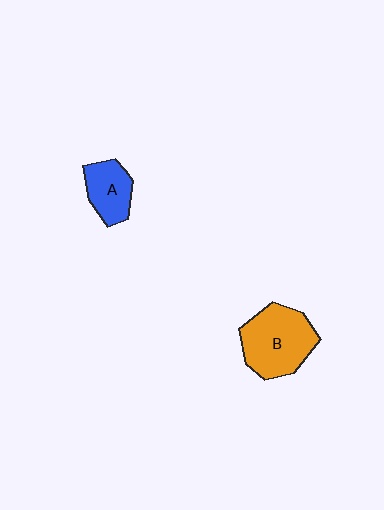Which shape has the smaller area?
Shape A (blue).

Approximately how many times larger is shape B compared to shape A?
Approximately 1.8 times.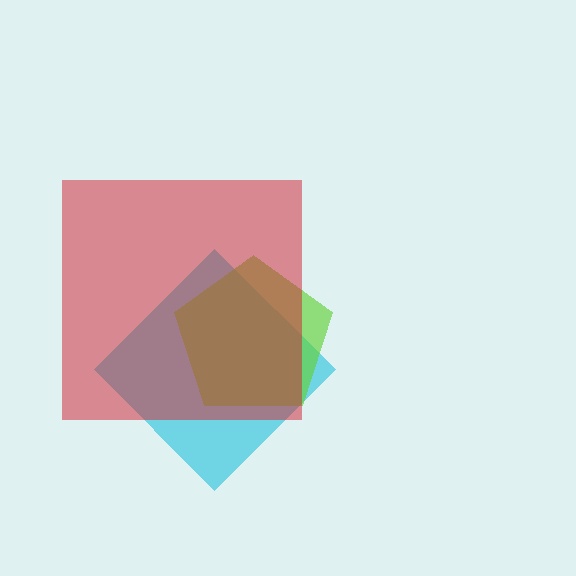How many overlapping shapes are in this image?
There are 3 overlapping shapes in the image.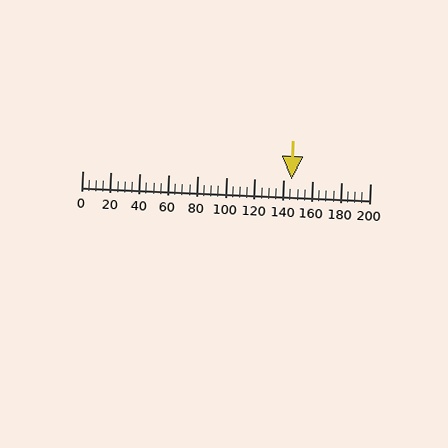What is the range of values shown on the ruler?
The ruler shows values from 0 to 200.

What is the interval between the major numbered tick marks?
The major tick marks are spaced 20 units apart.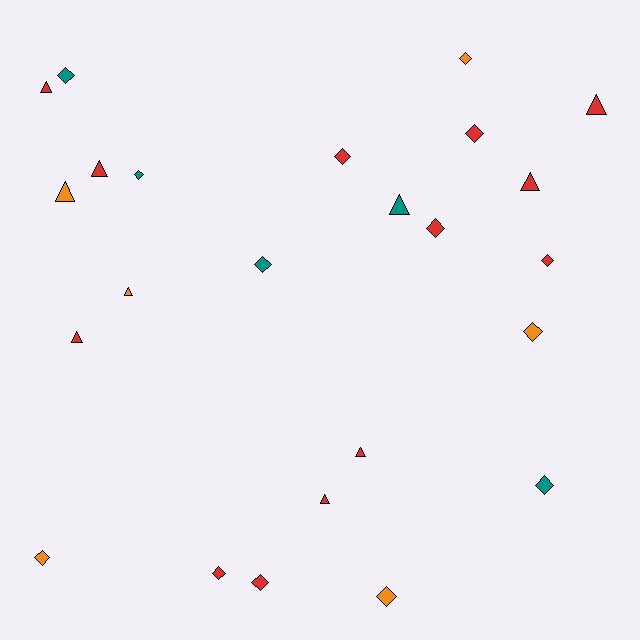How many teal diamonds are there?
There are 4 teal diamonds.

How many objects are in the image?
There are 24 objects.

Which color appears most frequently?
Red, with 13 objects.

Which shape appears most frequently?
Diamond, with 14 objects.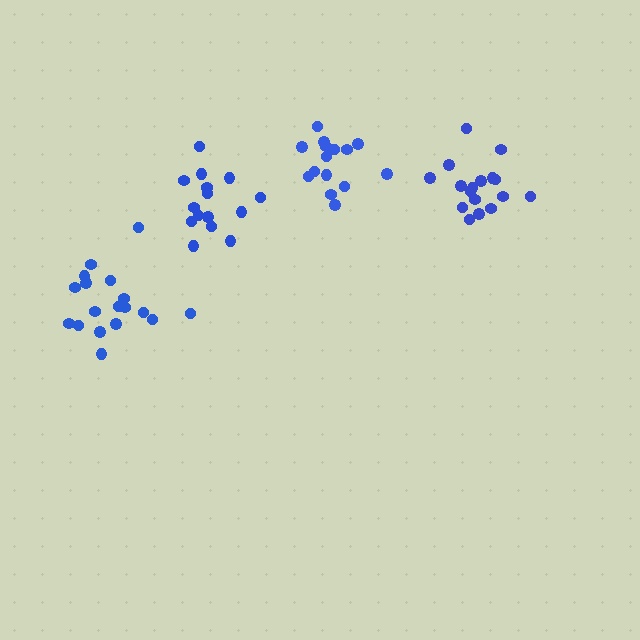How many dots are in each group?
Group 1: 15 dots, Group 2: 17 dots, Group 3: 15 dots, Group 4: 18 dots (65 total).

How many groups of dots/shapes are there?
There are 4 groups.